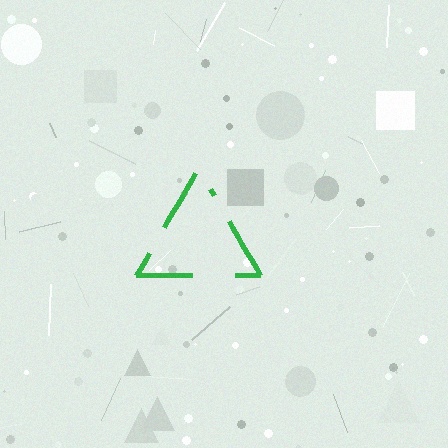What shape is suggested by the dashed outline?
The dashed outline suggests a triangle.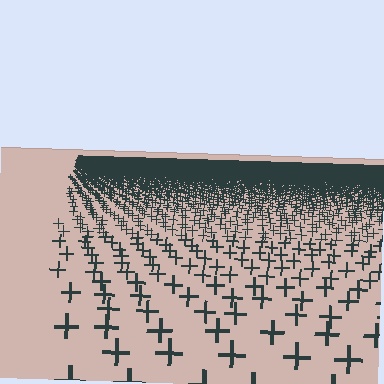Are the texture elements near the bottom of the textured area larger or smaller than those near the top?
Larger. Near the bottom, elements are closer to the viewer and appear at a bigger on-screen size.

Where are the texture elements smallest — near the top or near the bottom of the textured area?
Near the top.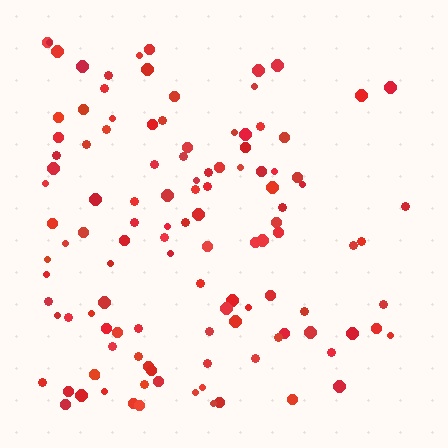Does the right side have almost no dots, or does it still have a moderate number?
Still a moderate number, just noticeably fewer than the left.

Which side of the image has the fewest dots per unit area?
The right.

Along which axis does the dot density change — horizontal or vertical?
Horizontal.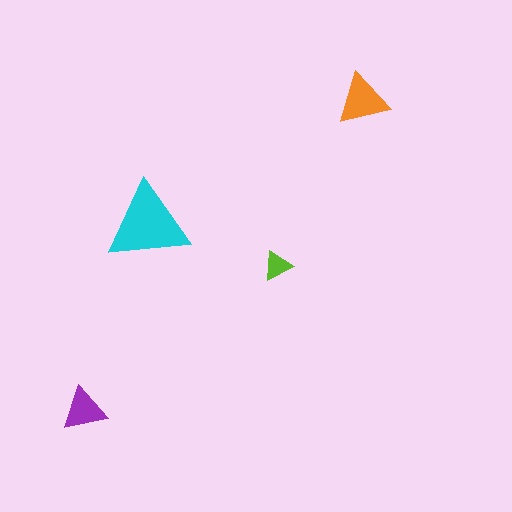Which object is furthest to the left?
The purple triangle is leftmost.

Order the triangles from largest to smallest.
the cyan one, the orange one, the purple one, the lime one.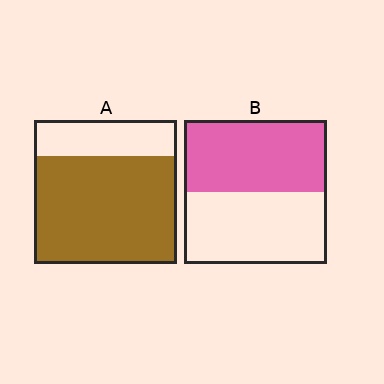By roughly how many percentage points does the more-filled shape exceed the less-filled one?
By roughly 25 percentage points (A over B).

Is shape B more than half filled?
Roughly half.